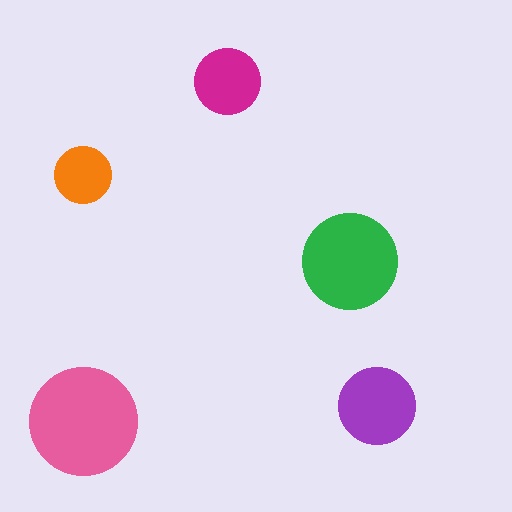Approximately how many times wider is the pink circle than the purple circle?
About 1.5 times wider.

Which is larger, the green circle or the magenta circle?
The green one.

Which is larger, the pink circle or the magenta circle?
The pink one.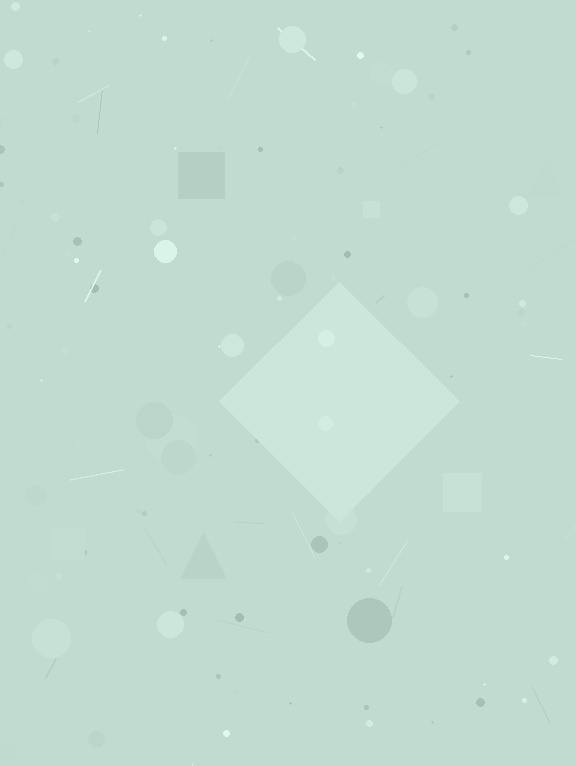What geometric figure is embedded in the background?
A diamond is embedded in the background.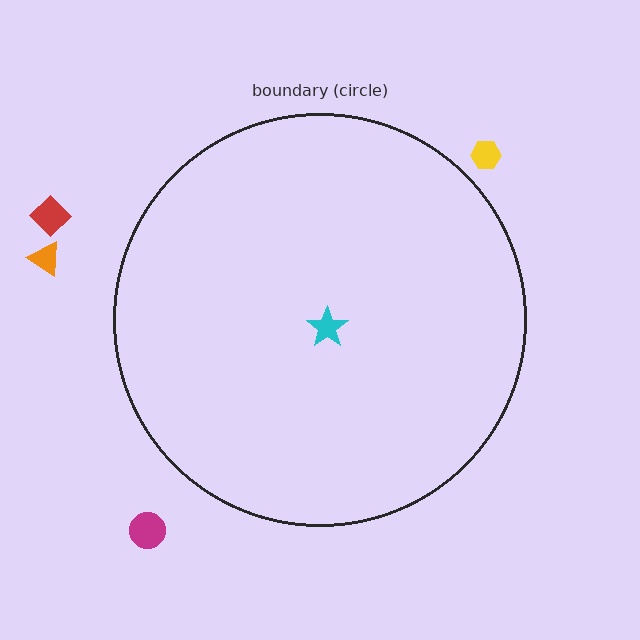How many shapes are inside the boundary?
1 inside, 4 outside.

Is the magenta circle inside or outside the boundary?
Outside.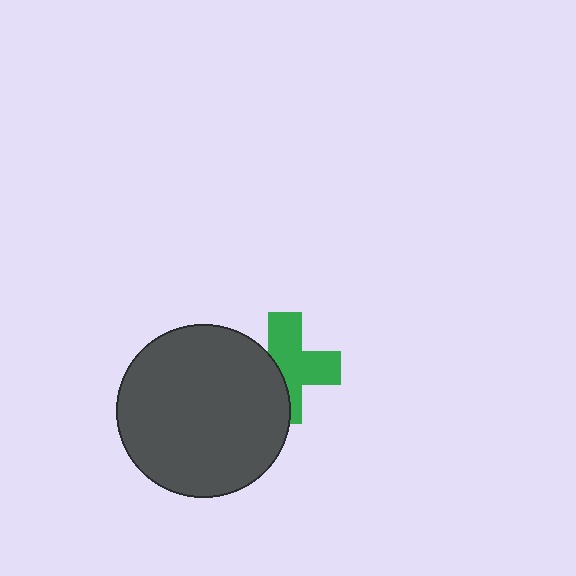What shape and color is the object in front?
The object in front is a dark gray circle.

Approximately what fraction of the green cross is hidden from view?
Roughly 39% of the green cross is hidden behind the dark gray circle.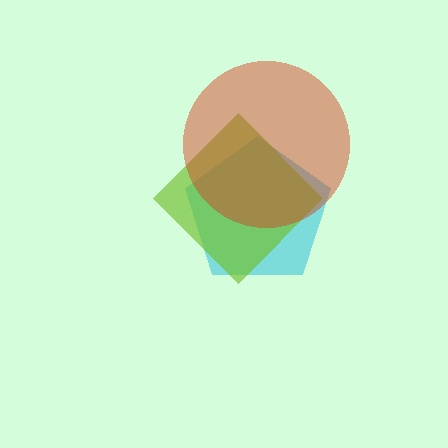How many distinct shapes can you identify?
There are 3 distinct shapes: a cyan pentagon, a lime diamond, a red circle.